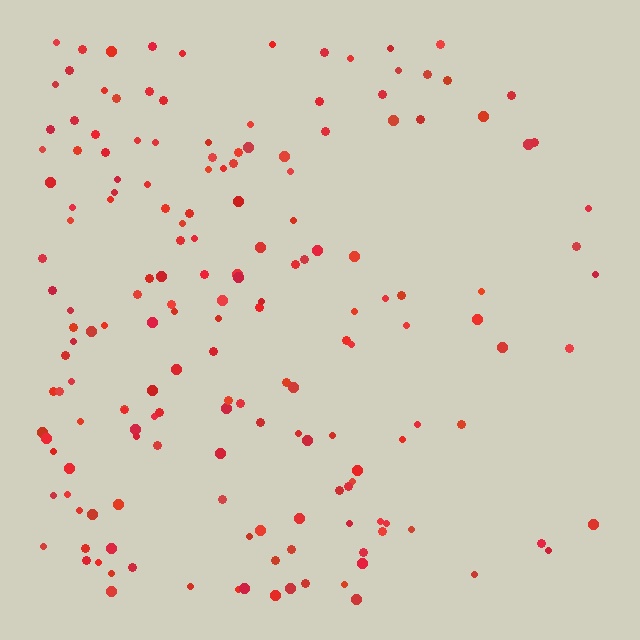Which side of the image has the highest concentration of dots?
The left.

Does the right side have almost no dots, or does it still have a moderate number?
Still a moderate number, just noticeably fewer than the left.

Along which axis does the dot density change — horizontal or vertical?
Horizontal.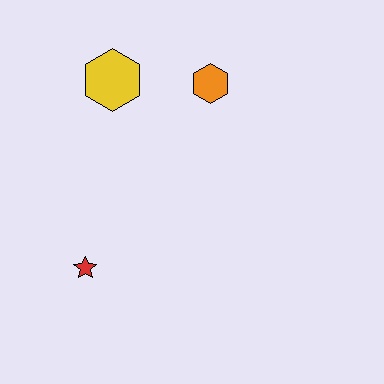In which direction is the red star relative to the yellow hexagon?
The red star is below the yellow hexagon.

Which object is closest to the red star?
The yellow hexagon is closest to the red star.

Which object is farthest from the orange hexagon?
The red star is farthest from the orange hexagon.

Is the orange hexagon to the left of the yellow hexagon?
No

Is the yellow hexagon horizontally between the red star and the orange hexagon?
Yes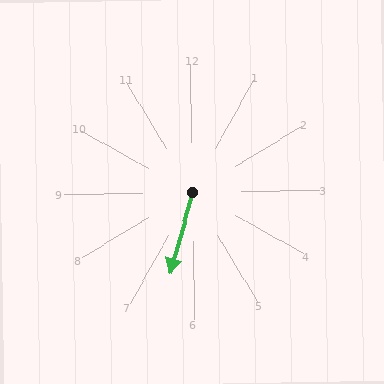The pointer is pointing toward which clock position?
Roughly 7 o'clock.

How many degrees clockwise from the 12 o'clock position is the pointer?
Approximately 196 degrees.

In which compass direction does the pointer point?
South.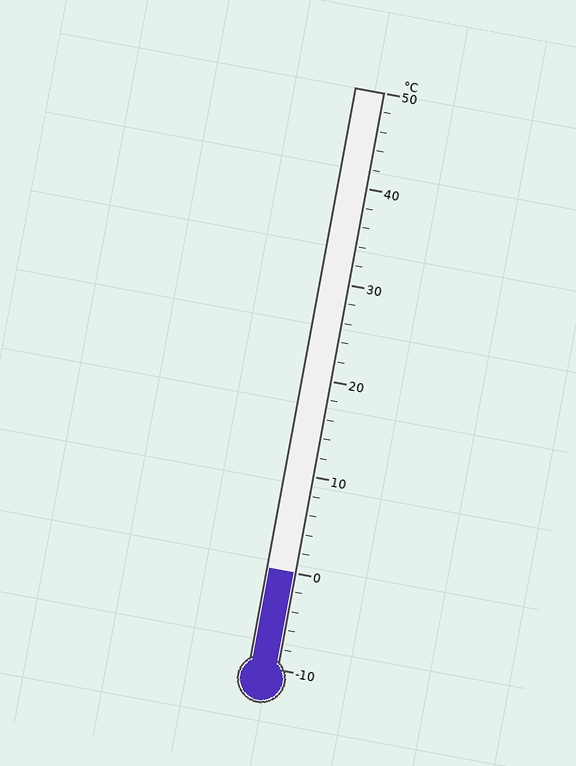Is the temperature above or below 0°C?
The temperature is at 0°C.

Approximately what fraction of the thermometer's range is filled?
The thermometer is filled to approximately 15% of its range.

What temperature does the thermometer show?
The thermometer shows approximately 0°C.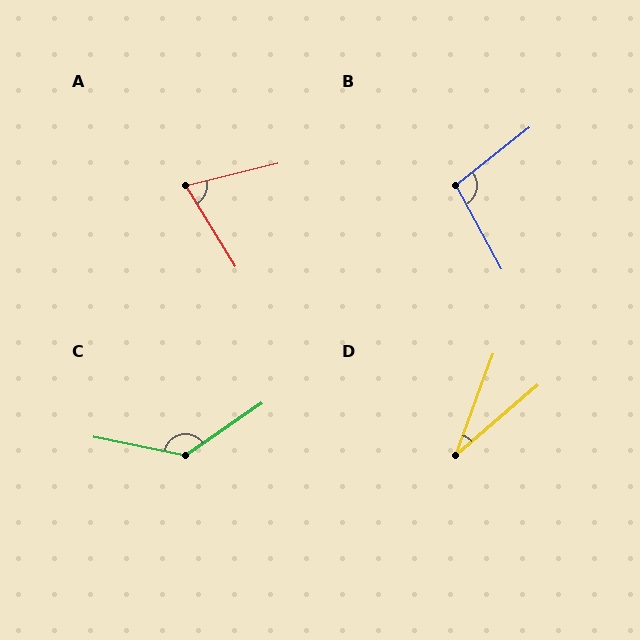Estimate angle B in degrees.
Approximately 99 degrees.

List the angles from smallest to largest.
D (29°), A (72°), B (99°), C (134°).